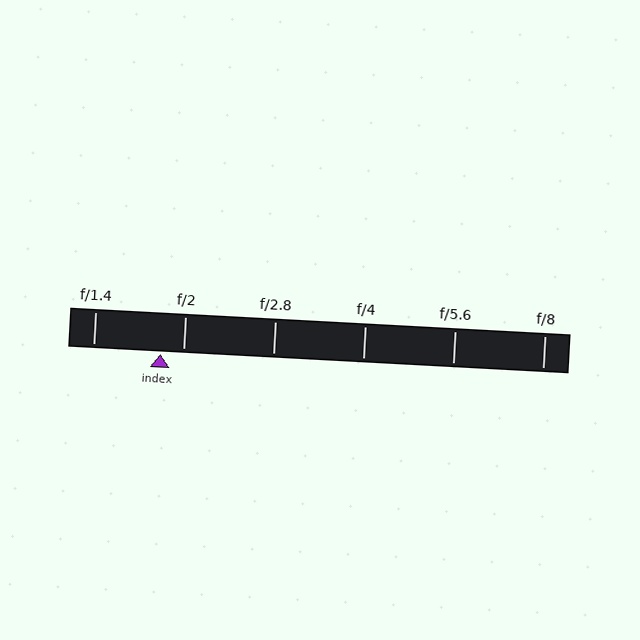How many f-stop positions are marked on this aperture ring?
There are 6 f-stop positions marked.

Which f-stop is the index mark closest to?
The index mark is closest to f/2.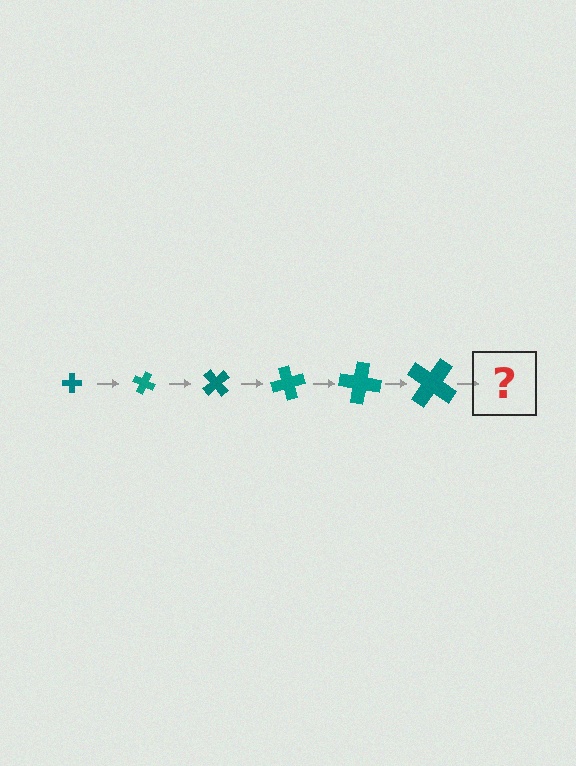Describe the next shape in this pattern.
It should be a cross, larger than the previous one and rotated 150 degrees from the start.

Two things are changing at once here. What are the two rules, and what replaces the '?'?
The two rules are that the cross grows larger each step and it rotates 25 degrees each step. The '?' should be a cross, larger than the previous one and rotated 150 degrees from the start.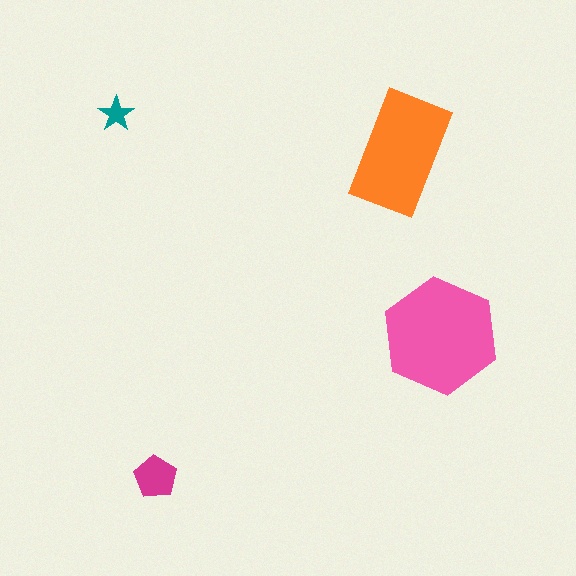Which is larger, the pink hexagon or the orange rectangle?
The pink hexagon.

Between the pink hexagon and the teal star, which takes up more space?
The pink hexagon.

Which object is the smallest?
The teal star.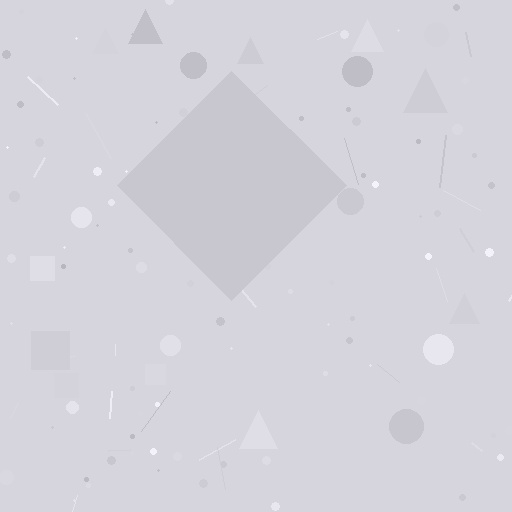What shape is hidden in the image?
A diamond is hidden in the image.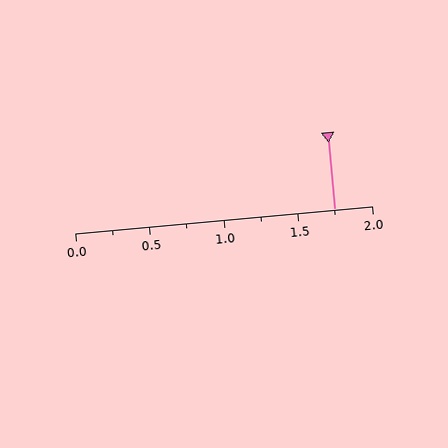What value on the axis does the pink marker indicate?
The marker indicates approximately 1.75.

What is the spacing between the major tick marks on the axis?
The major ticks are spaced 0.5 apart.